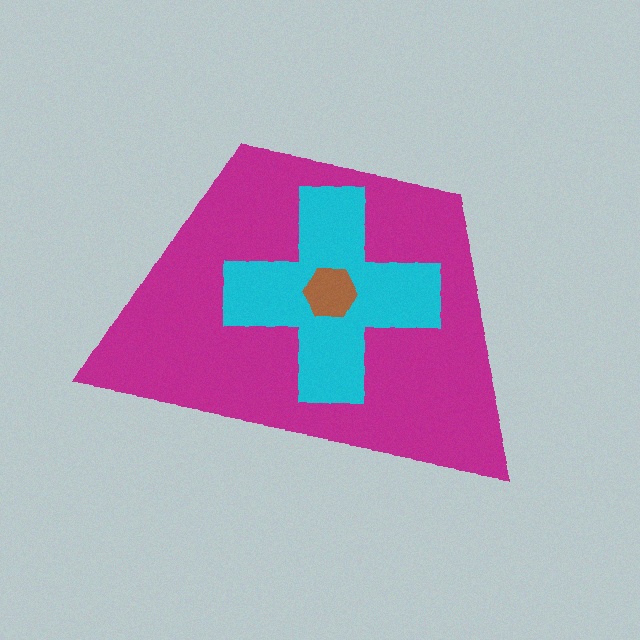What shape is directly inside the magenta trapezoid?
The cyan cross.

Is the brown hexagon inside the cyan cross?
Yes.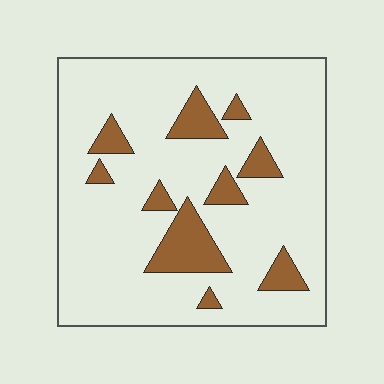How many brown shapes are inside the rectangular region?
10.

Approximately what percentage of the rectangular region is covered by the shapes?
Approximately 15%.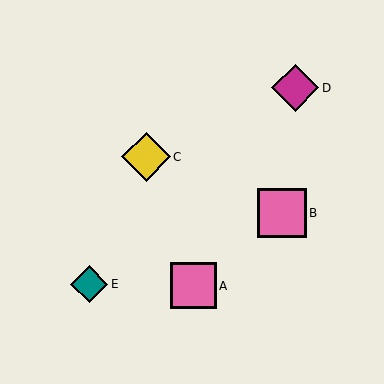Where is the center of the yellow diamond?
The center of the yellow diamond is at (146, 157).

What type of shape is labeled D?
Shape D is a magenta diamond.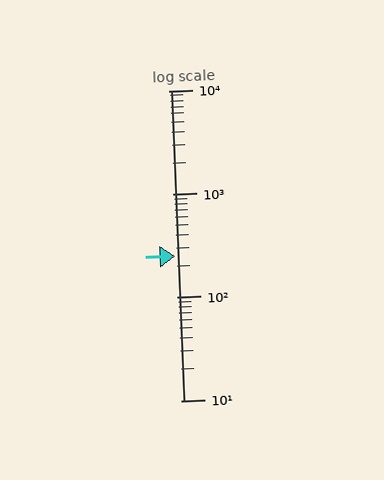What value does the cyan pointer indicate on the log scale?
The pointer indicates approximately 250.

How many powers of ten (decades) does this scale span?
The scale spans 3 decades, from 10 to 10000.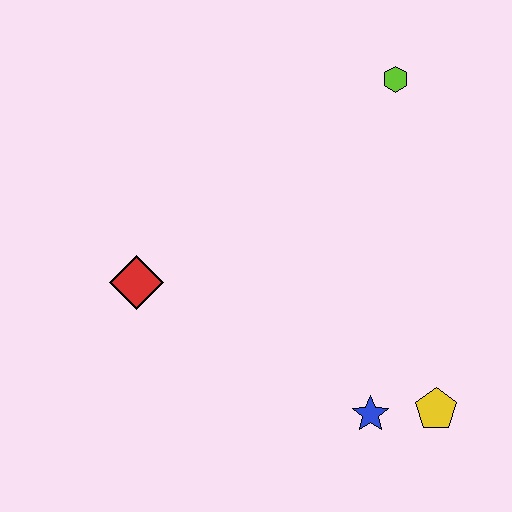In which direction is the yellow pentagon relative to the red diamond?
The yellow pentagon is to the right of the red diamond.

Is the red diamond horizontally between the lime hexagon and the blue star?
No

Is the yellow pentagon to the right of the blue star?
Yes